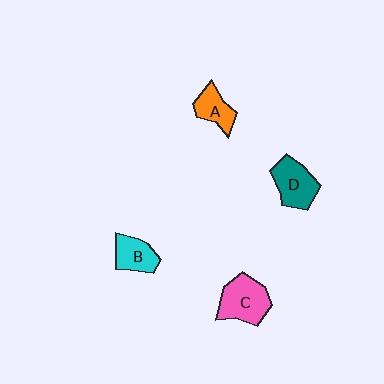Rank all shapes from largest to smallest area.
From largest to smallest: C (pink), D (teal), B (cyan), A (orange).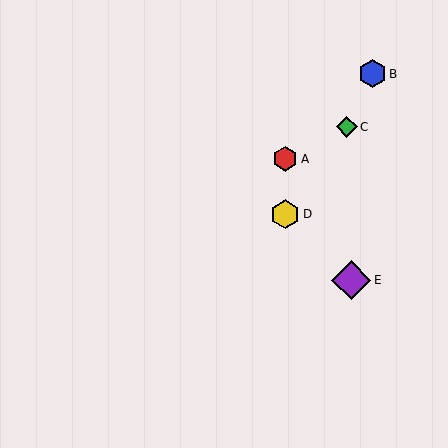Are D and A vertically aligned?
Yes, both are at x≈285.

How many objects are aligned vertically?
2 objects (A, D) are aligned vertically.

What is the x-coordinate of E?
Object E is at x≈351.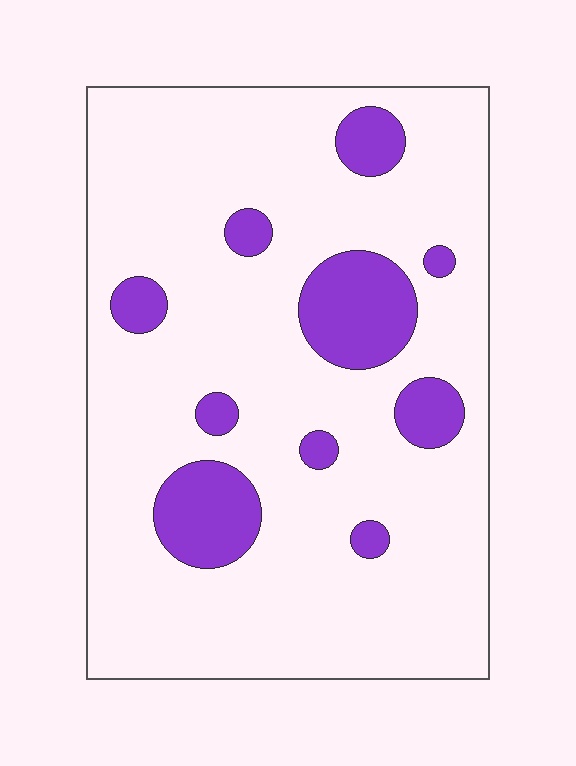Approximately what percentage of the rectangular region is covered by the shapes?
Approximately 15%.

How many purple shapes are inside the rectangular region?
10.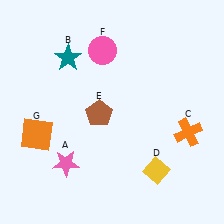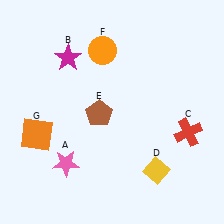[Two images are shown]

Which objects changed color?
B changed from teal to magenta. C changed from orange to red. F changed from pink to orange.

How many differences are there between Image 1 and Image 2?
There are 3 differences between the two images.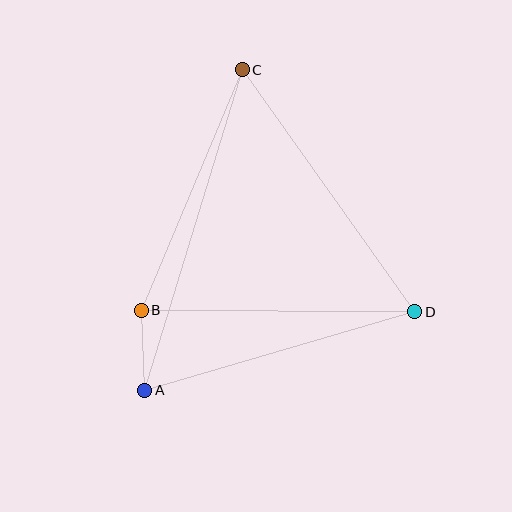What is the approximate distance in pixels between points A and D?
The distance between A and D is approximately 281 pixels.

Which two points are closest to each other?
Points A and B are closest to each other.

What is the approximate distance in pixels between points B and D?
The distance between B and D is approximately 273 pixels.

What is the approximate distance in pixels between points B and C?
The distance between B and C is approximately 261 pixels.